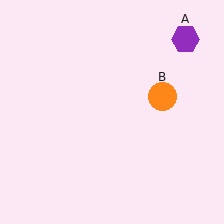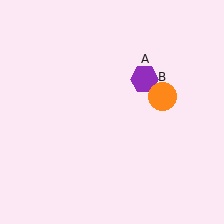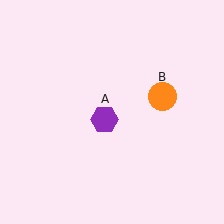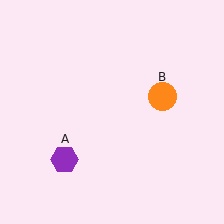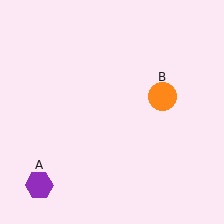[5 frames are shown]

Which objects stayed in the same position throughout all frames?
Orange circle (object B) remained stationary.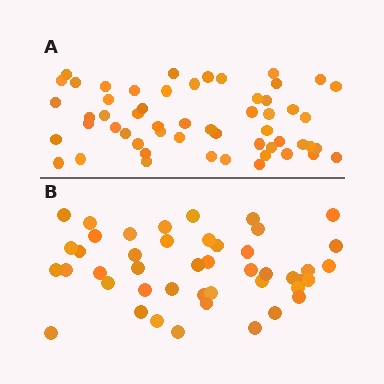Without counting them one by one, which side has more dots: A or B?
Region A (the top region) has more dots.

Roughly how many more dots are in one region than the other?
Region A has roughly 10 or so more dots than region B.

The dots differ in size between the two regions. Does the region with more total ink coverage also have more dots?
No. Region B has more total ink coverage because its dots are larger, but region A actually contains more individual dots. Total area can be misleading — the number of items is what matters here.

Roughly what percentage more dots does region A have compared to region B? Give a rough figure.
About 20% more.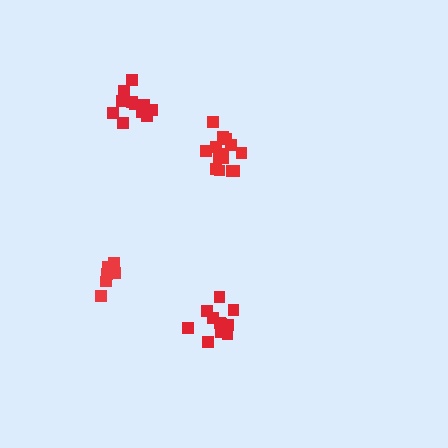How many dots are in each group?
Group 1: 11 dots, Group 2: 8 dots, Group 3: 14 dots, Group 4: 11 dots (44 total).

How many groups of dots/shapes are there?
There are 4 groups.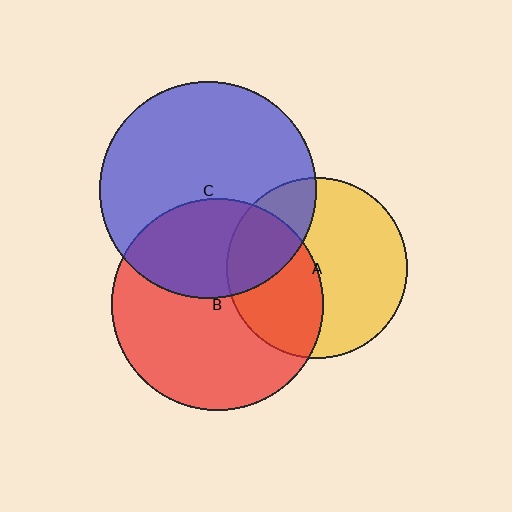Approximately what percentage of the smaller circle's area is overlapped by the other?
Approximately 25%.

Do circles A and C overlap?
Yes.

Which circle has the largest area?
Circle C (blue).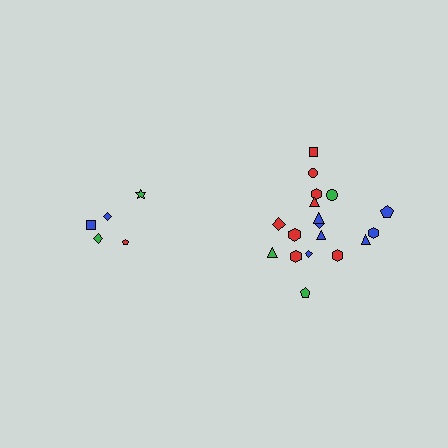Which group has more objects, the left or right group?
The right group.